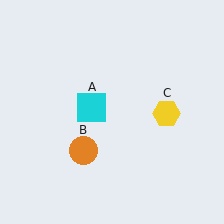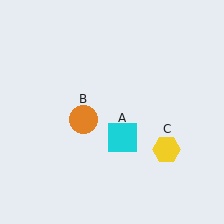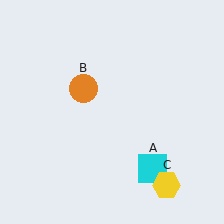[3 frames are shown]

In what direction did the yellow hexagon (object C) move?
The yellow hexagon (object C) moved down.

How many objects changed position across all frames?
3 objects changed position: cyan square (object A), orange circle (object B), yellow hexagon (object C).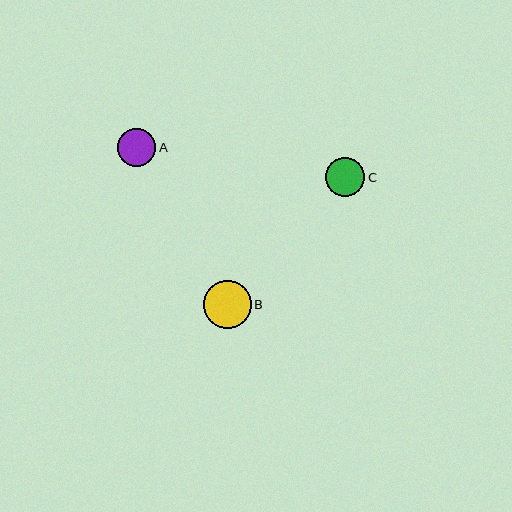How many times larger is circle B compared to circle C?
Circle B is approximately 1.2 times the size of circle C.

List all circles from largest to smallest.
From largest to smallest: B, C, A.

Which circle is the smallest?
Circle A is the smallest with a size of approximately 38 pixels.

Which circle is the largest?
Circle B is the largest with a size of approximately 48 pixels.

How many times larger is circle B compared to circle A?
Circle B is approximately 1.3 times the size of circle A.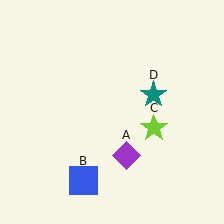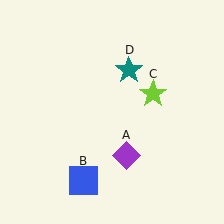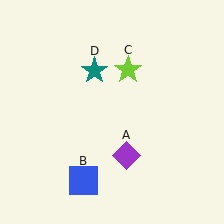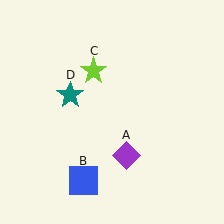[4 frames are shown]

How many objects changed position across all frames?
2 objects changed position: lime star (object C), teal star (object D).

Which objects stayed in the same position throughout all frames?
Purple diamond (object A) and blue square (object B) remained stationary.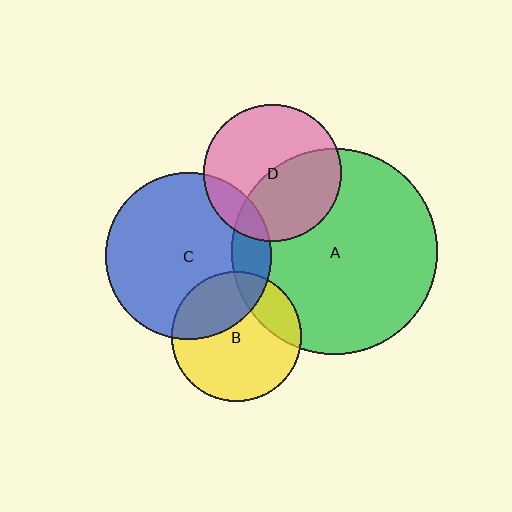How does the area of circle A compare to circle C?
Approximately 1.5 times.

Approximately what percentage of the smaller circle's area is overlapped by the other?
Approximately 45%.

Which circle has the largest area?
Circle A (green).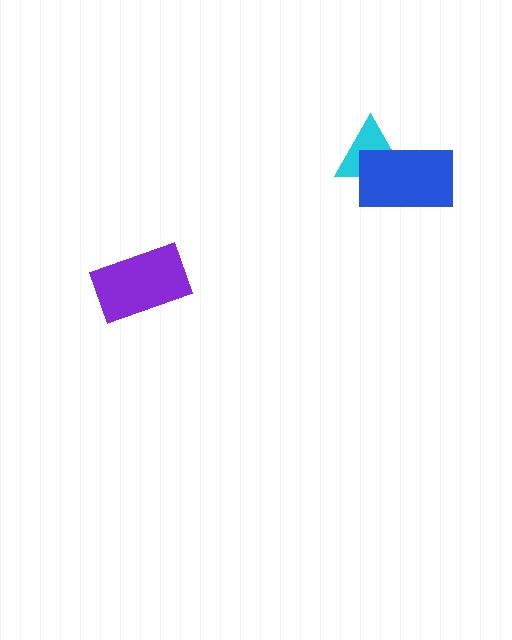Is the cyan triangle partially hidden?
Yes, it is partially covered by another shape.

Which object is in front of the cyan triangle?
The blue rectangle is in front of the cyan triangle.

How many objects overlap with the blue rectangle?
1 object overlaps with the blue rectangle.